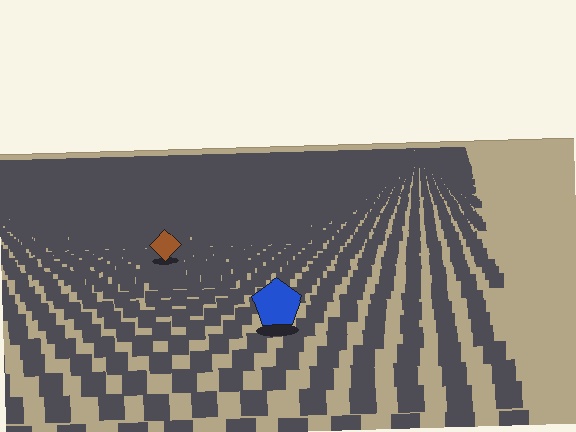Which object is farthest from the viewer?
The brown diamond is farthest from the viewer. It appears smaller and the ground texture around it is denser.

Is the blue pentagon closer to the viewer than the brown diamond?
Yes. The blue pentagon is closer — you can tell from the texture gradient: the ground texture is coarser near it.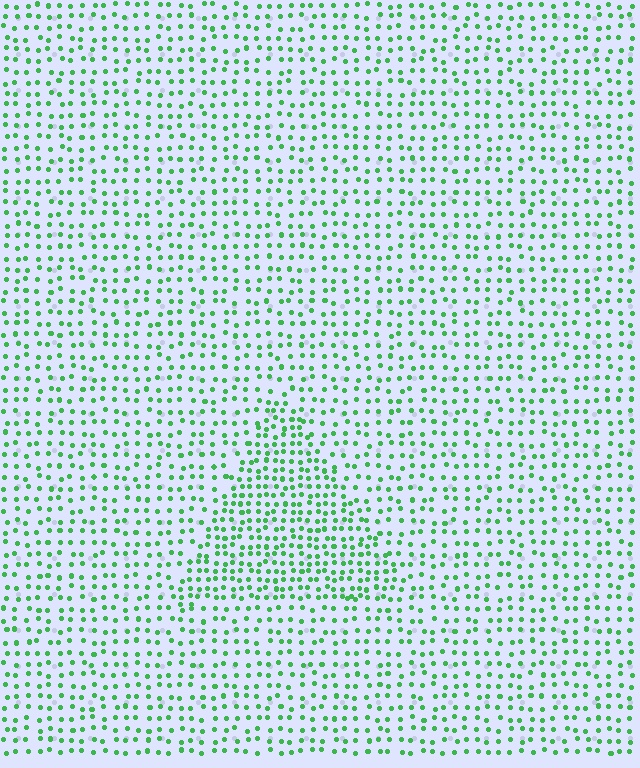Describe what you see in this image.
The image contains small green elements arranged at two different densities. A triangle-shaped region is visible where the elements are more densely packed than the surrounding area.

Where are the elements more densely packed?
The elements are more densely packed inside the triangle boundary.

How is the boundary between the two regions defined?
The boundary is defined by a change in element density (approximately 1.7x ratio). All elements are the same color, size, and shape.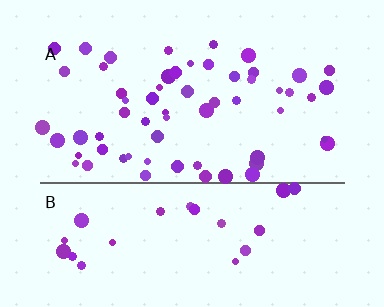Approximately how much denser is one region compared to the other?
Approximately 2.2× — region A over region B.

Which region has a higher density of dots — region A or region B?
A (the top).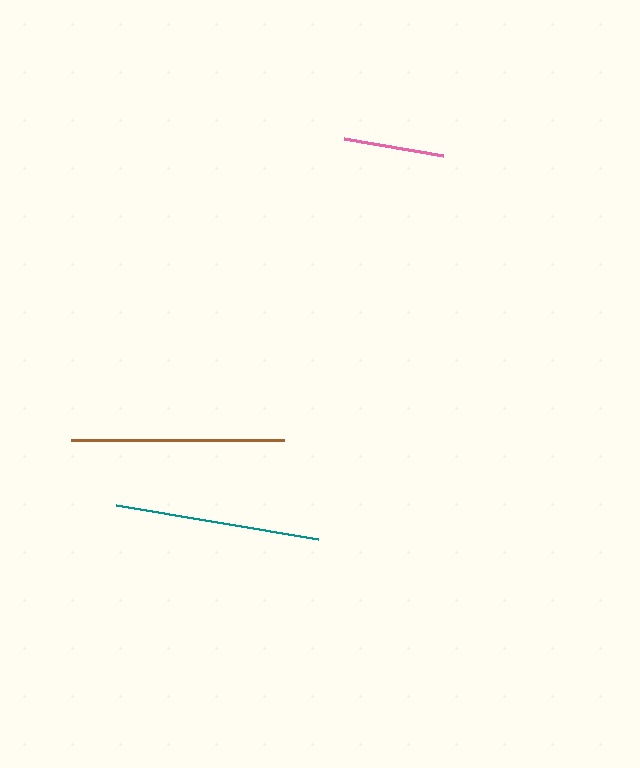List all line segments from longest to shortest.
From longest to shortest: brown, teal, pink.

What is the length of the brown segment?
The brown segment is approximately 212 pixels long.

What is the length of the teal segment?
The teal segment is approximately 205 pixels long.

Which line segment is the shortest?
The pink line is the shortest at approximately 100 pixels.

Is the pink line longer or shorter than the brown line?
The brown line is longer than the pink line.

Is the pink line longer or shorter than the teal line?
The teal line is longer than the pink line.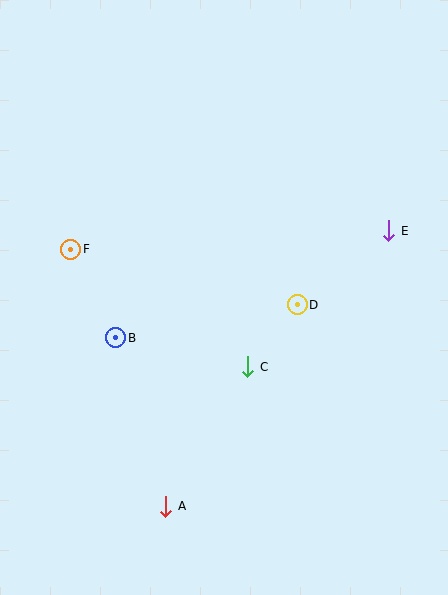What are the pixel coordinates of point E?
Point E is at (389, 231).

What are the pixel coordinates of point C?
Point C is at (248, 367).